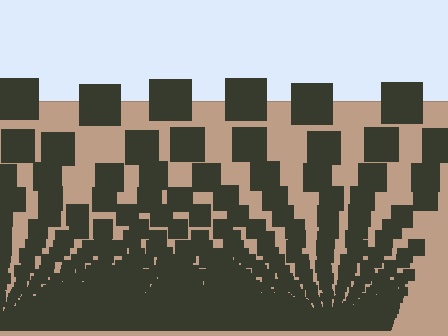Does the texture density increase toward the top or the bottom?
Density increases toward the bottom.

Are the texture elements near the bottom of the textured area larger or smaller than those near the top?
Smaller. The gradient is inverted — elements near the bottom are smaller and denser.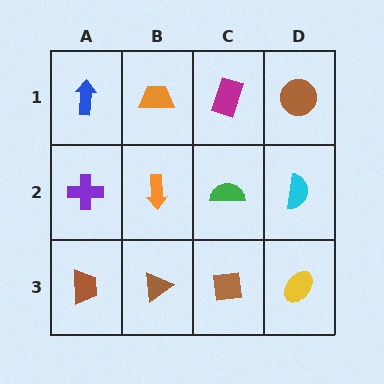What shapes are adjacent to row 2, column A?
A blue arrow (row 1, column A), a brown trapezoid (row 3, column A), an orange arrow (row 2, column B).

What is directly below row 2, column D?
A yellow ellipse.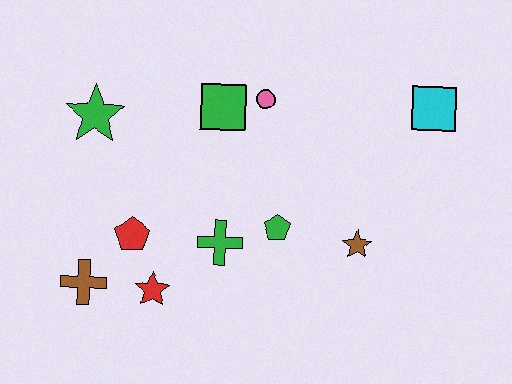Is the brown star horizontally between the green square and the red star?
No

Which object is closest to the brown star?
The green pentagon is closest to the brown star.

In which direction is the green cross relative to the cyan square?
The green cross is to the left of the cyan square.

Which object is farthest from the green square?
The brown cross is farthest from the green square.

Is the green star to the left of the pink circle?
Yes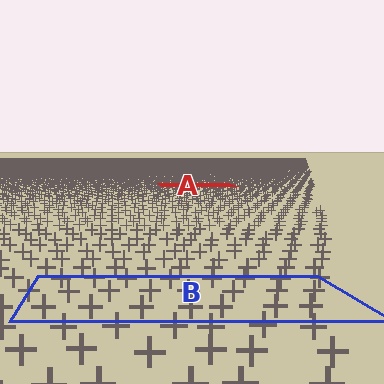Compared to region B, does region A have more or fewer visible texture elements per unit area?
Region A has more texture elements per unit area — they are packed more densely because it is farther away.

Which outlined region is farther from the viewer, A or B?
Region A is farther from the viewer — the texture elements inside it appear smaller and more densely packed.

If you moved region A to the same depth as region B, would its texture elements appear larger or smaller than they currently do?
They would appear larger. At a closer depth, the same texture elements are projected at a bigger on-screen size.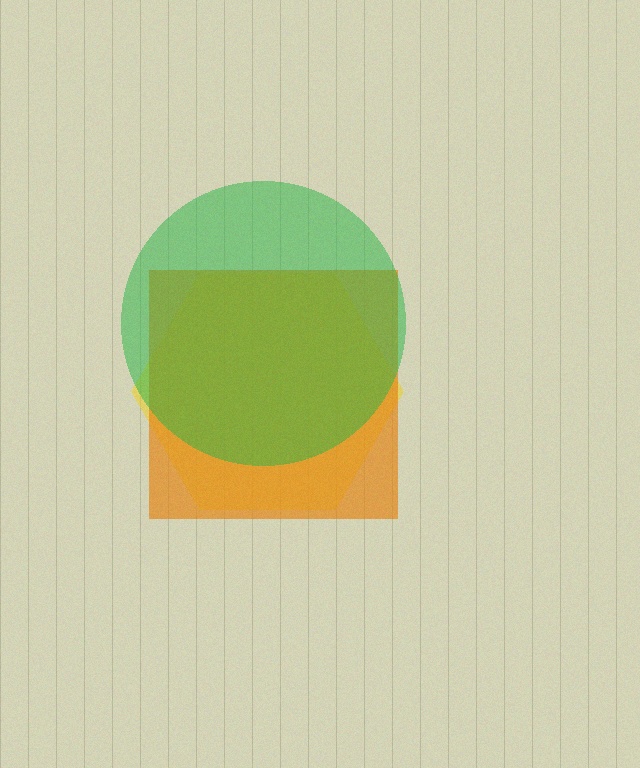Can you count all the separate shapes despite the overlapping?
Yes, there are 3 separate shapes.